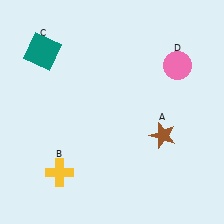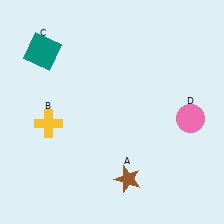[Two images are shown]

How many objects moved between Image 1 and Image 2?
3 objects moved between the two images.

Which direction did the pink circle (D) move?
The pink circle (D) moved down.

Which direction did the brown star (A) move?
The brown star (A) moved down.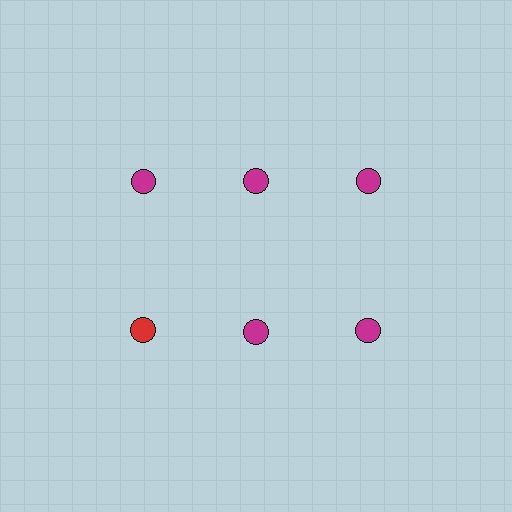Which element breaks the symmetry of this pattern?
The red circle in the second row, leftmost column breaks the symmetry. All other shapes are magenta circles.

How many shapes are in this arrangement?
There are 6 shapes arranged in a grid pattern.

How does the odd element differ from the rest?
It has a different color: red instead of magenta.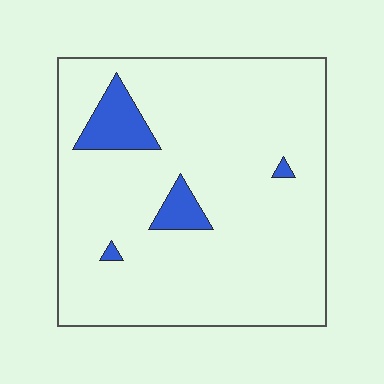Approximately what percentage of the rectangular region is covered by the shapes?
Approximately 10%.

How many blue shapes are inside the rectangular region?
4.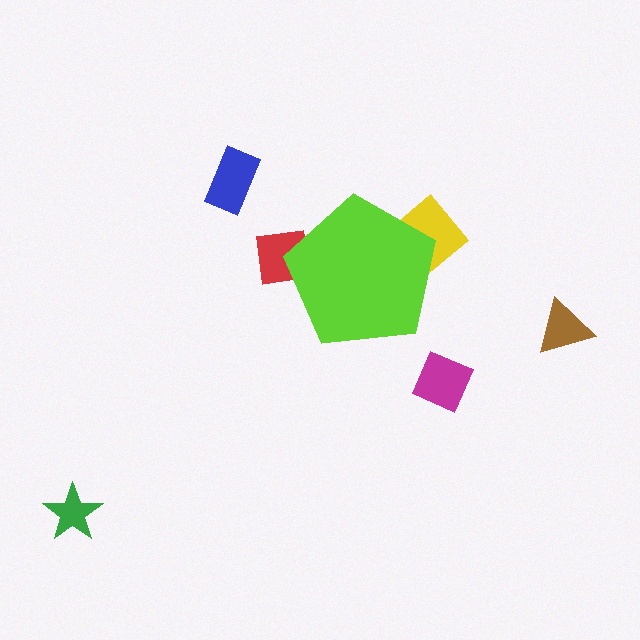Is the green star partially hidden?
No, the green star is fully visible.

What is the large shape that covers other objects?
A lime pentagon.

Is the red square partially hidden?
Yes, the red square is partially hidden behind the lime pentagon.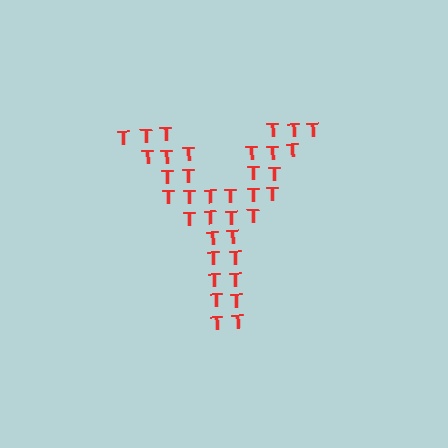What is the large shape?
The large shape is the letter Y.